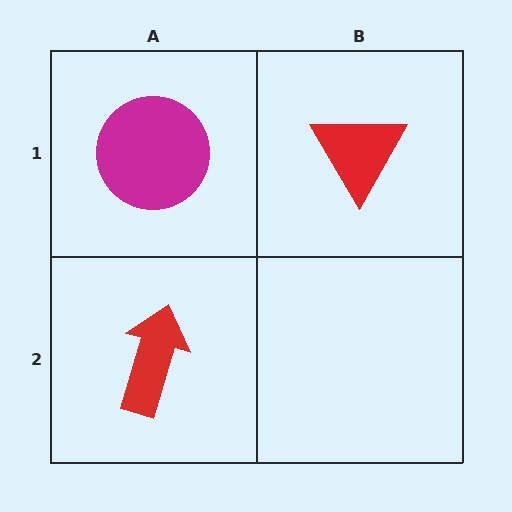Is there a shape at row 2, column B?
No, that cell is empty.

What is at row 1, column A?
A magenta circle.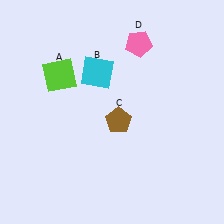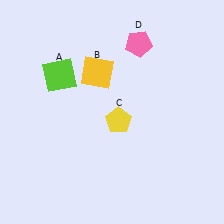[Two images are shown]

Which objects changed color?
B changed from cyan to yellow. C changed from brown to yellow.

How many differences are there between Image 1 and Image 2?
There are 2 differences between the two images.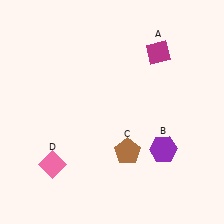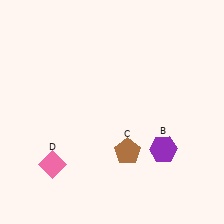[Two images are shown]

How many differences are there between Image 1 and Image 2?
There is 1 difference between the two images.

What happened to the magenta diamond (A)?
The magenta diamond (A) was removed in Image 2. It was in the top-right area of Image 1.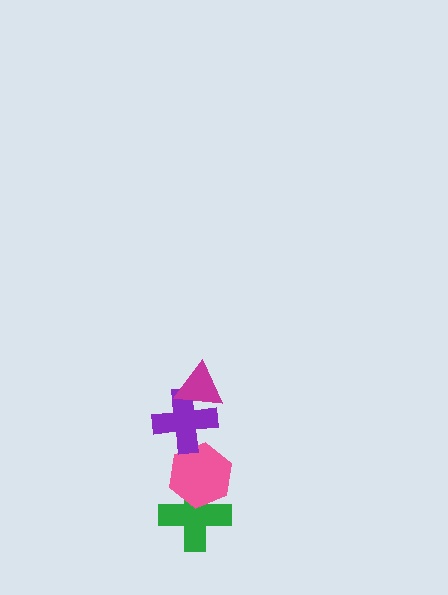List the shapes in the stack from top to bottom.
From top to bottom: the magenta triangle, the purple cross, the pink hexagon, the green cross.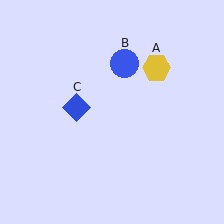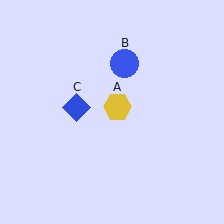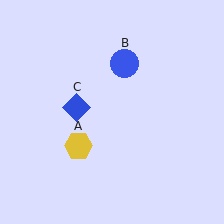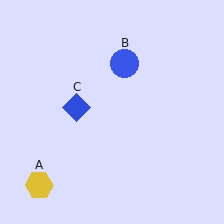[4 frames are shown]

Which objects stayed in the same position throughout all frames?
Blue circle (object B) and blue diamond (object C) remained stationary.